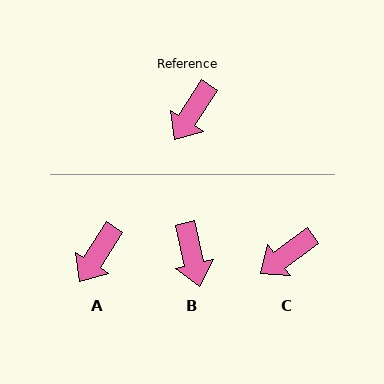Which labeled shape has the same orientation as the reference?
A.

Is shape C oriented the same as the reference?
No, it is off by about 22 degrees.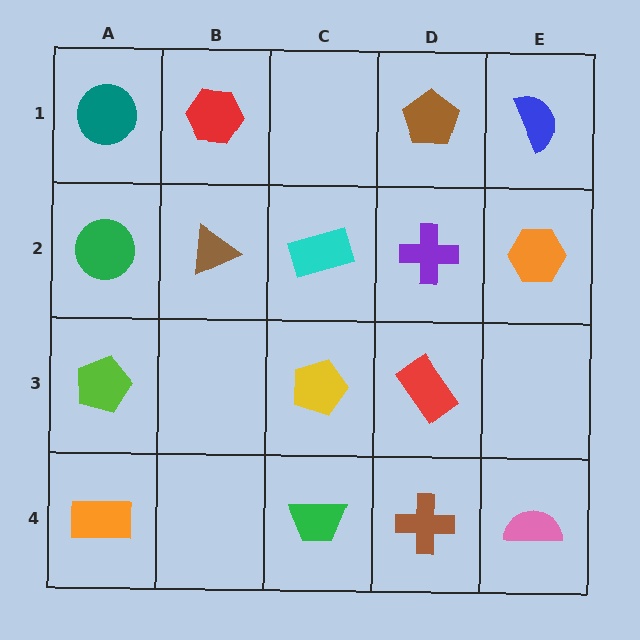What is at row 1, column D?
A brown pentagon.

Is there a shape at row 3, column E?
No, that cell is empty.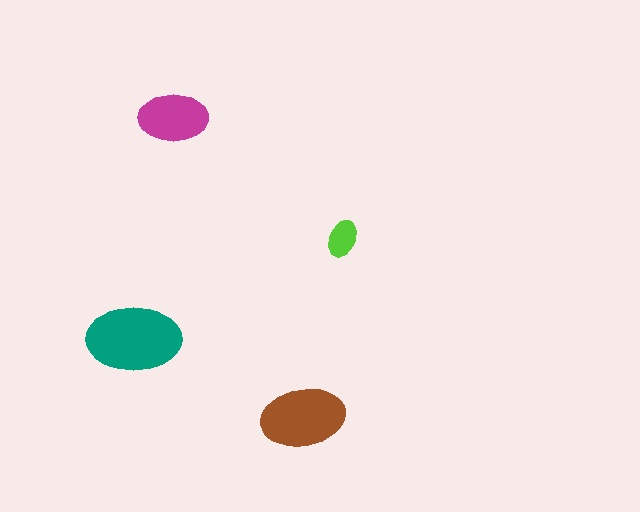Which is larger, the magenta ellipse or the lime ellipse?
The magenta one.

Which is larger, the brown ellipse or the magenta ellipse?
The brown one.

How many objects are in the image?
There are 4 objects in the image.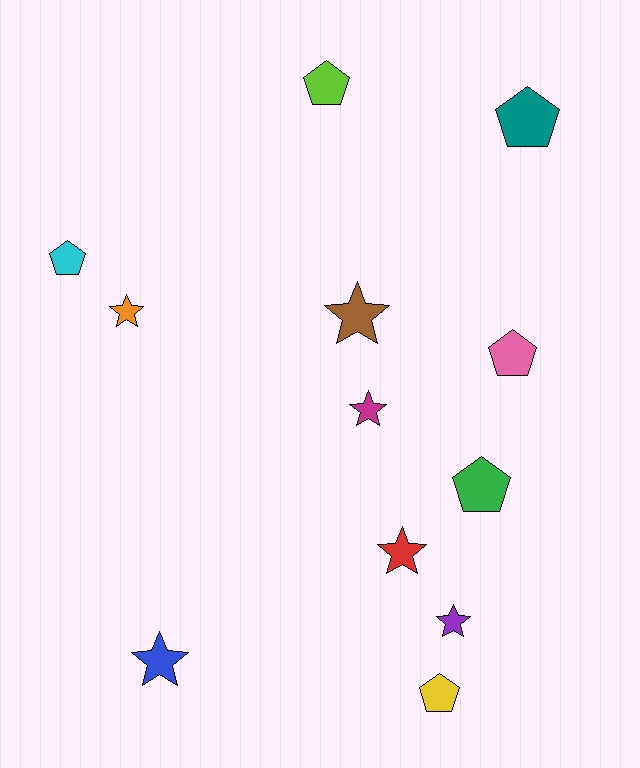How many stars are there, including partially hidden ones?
There are 6 stars.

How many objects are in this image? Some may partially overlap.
There are 12 objects.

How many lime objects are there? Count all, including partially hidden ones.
There is 1 lime object.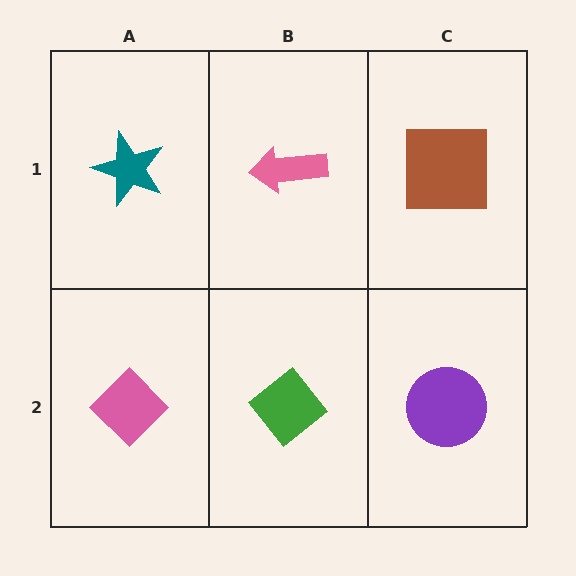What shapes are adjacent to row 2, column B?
A pink arrow (row 1, column B), a pink diamond (row 2, column A), a purple circle (row 2, column C).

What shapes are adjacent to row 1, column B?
A green diamond (row 2, column B), a teal star (row 1, column A), a brown square (row 1, column C).